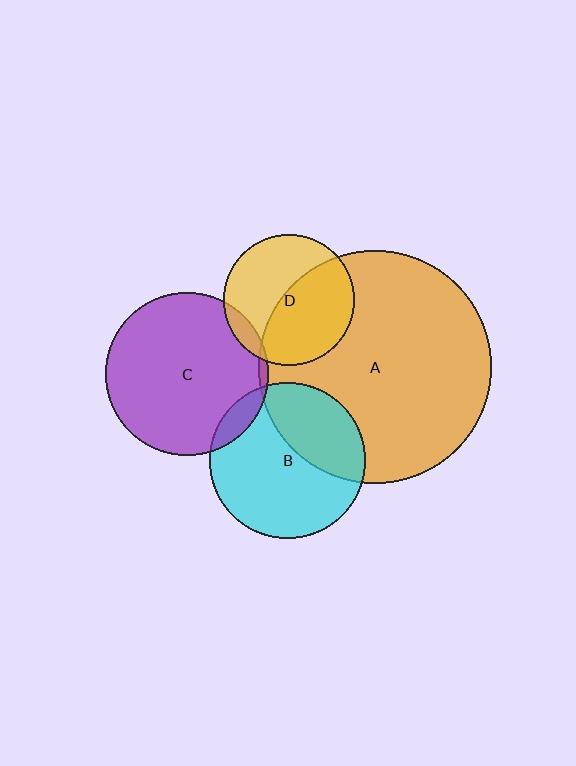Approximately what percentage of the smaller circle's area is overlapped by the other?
Approximately 35%.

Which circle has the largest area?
Circle A (orange).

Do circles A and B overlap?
Yes.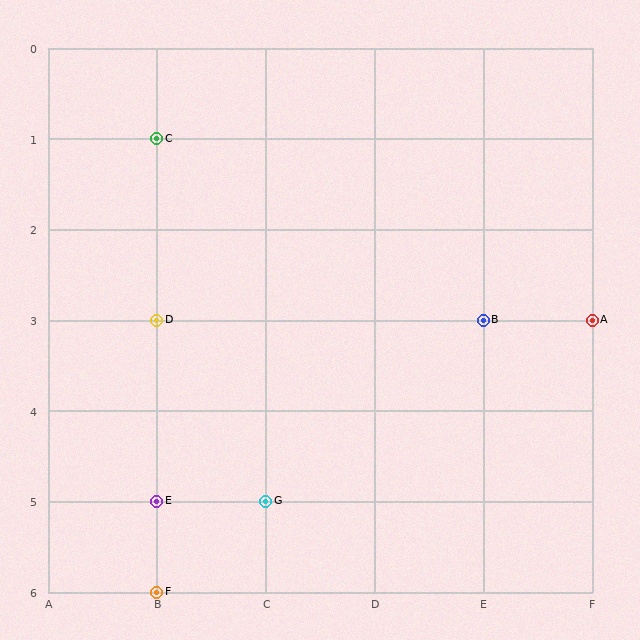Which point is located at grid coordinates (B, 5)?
Point E is at (B, 5).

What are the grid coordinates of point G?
Point G is at grid coordinates (C, 5).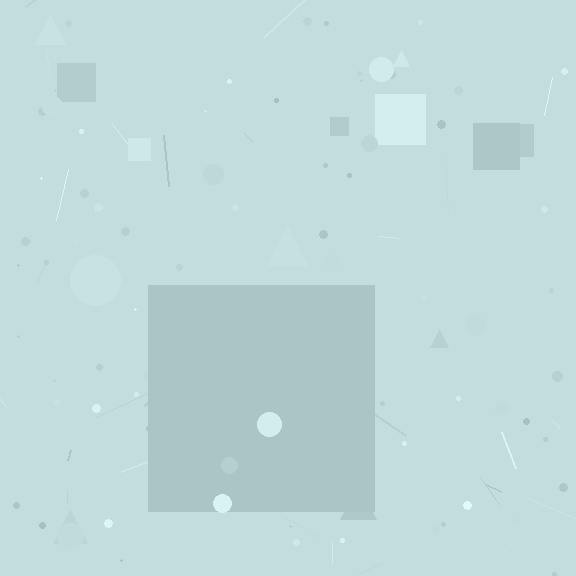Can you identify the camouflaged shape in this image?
The camouflaged shape is a square.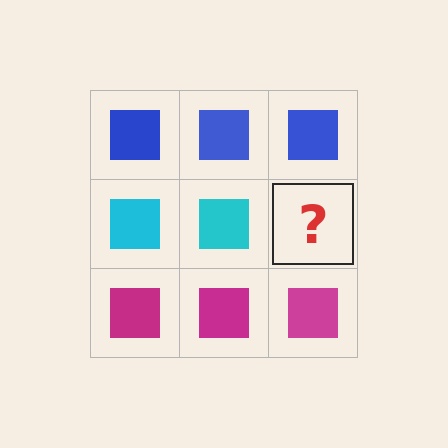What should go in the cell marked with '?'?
The missing cell should contain a cyan square.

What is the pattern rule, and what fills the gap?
The rule is that each row has a consistent color. The gap should be filled with a cyan square.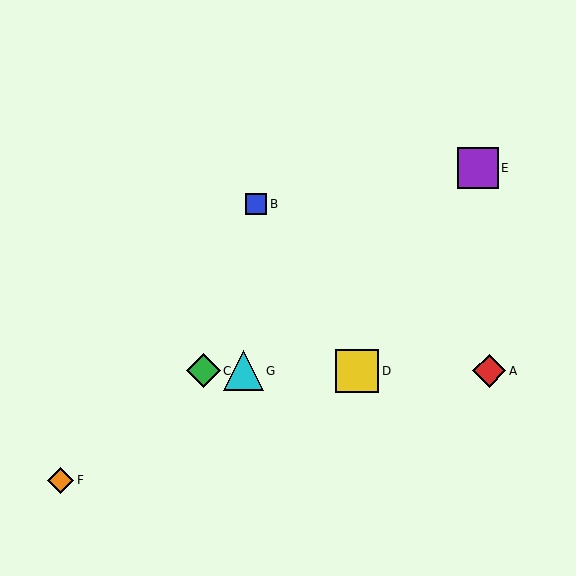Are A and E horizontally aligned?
No, A is at y≈371 and E is at y≈168.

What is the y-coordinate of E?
Object E is at y≈168.